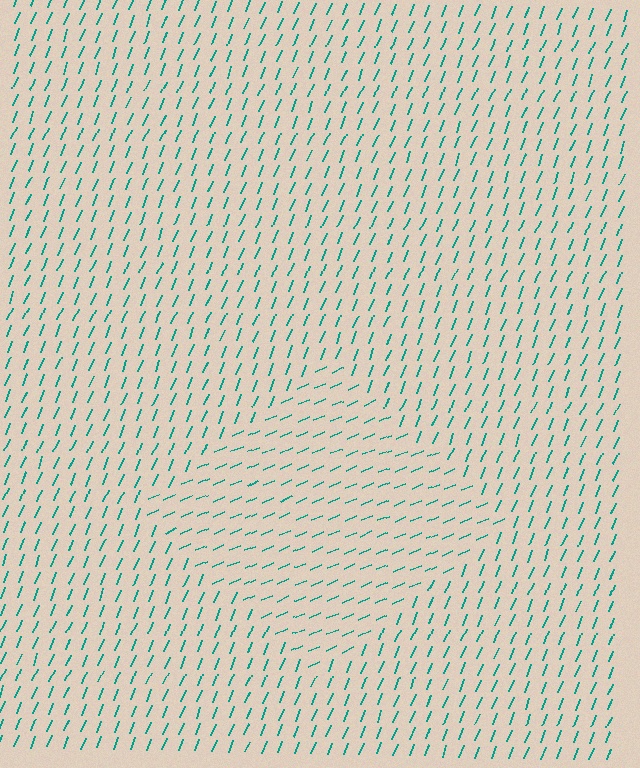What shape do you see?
I see a diamond.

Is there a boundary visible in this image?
Yes, there is a texture boundary formed by a change in line orientation.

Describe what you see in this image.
The image is filled with small teal line segments. A diamond region in the image has lines oriented differently from the surrounding lines, creating a visible texture boundary.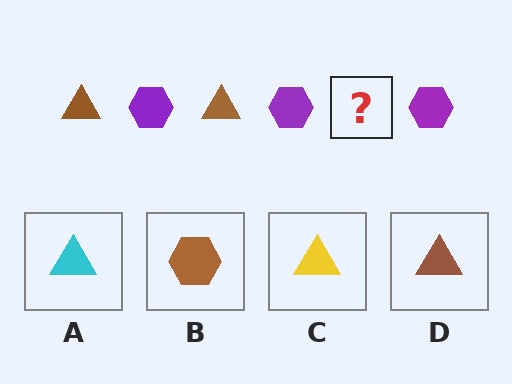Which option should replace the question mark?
Option D.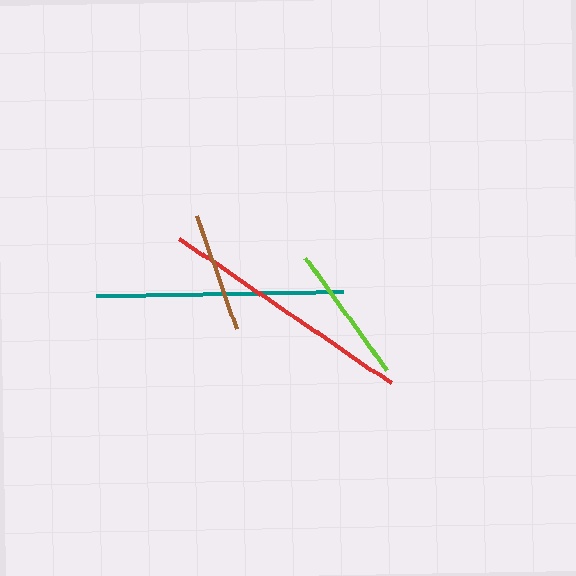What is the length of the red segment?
The red segment is approximately 256 pixels long.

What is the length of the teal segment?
The teal segment is approximately 247 pixels long.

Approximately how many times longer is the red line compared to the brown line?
The red line is approximately 2.1 times the length of the brown line.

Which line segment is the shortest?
The brown line is the shortest at approximately 120 pixels.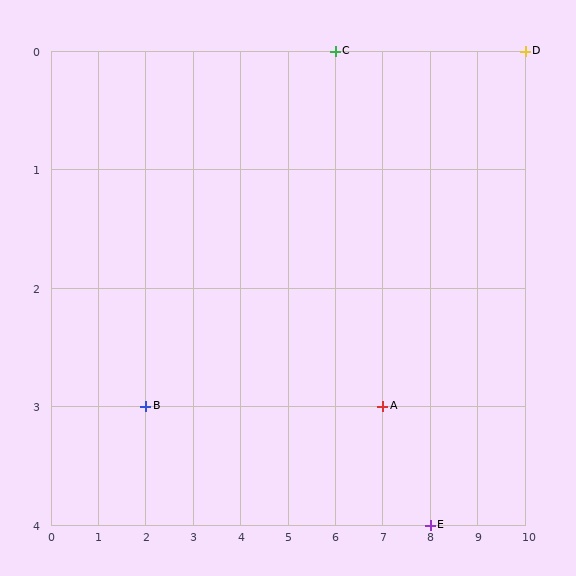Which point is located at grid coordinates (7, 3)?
Point A is at (7, 3).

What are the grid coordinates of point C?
Point C is at grid coordinates (6, 0).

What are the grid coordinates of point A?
Point A is at grid coordinates (7, 3).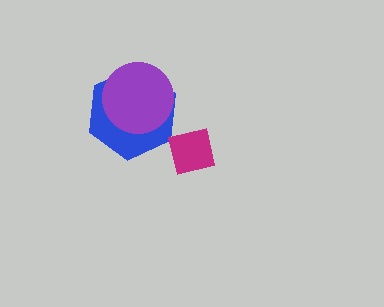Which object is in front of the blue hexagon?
The purple circle is in front of the blue hexagon.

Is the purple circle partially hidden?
No, no other shape covers it.